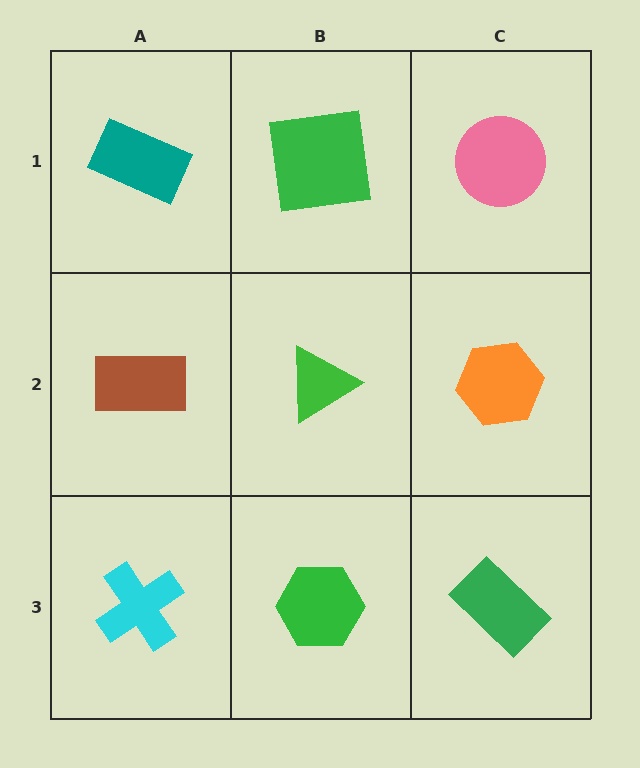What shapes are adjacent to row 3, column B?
A green triangle (row 2, column B), a cyan cross (row 3, column A), a green rectangle (row 3, column C).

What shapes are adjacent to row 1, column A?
A brown rectangle (row 2, column A), a green square (row 1, column B).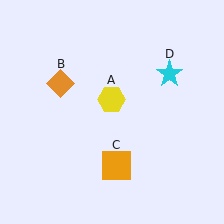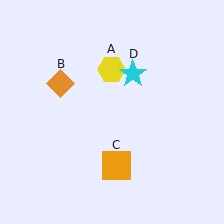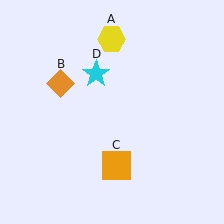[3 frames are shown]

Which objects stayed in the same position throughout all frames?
Orange diamond (object B) and orange square (object C) remained stationary.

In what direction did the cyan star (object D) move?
The cyan star (object D) moved left.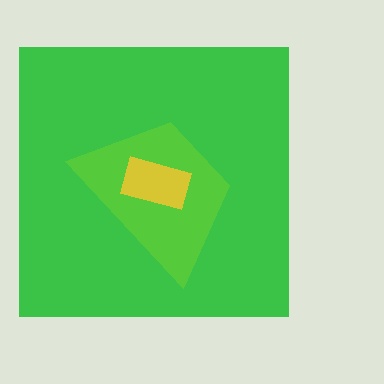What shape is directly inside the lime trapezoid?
The yellow rectangle.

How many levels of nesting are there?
3.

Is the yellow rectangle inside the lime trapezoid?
Yes.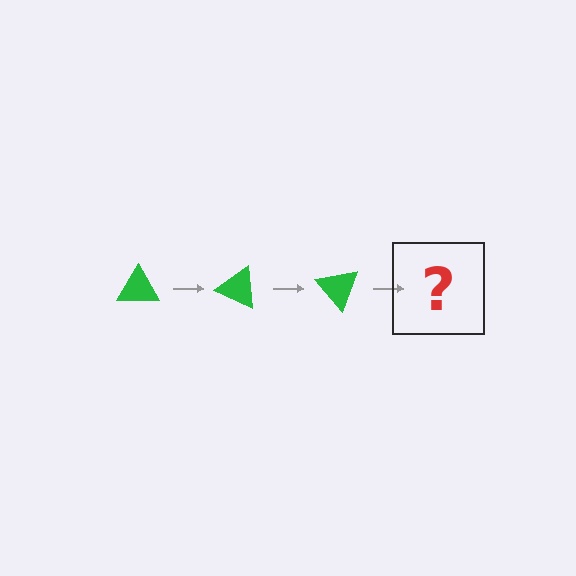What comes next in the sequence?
The next element should be a green triangle rotated 75 degrees.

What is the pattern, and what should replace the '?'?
The pattern is that the triangle rotates 25 degrees each step. The '?' should be a green triangle rotated 75 degrees.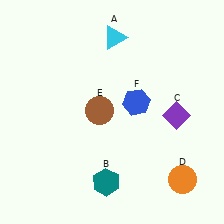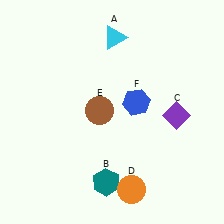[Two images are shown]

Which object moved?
The orange circle (D) moved left.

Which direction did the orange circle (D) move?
The orange circle (D) moved left.